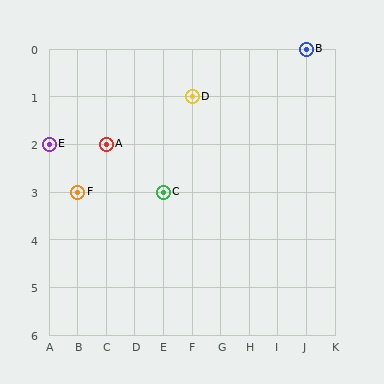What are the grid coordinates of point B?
Point B is at grid coordinates (J, 0).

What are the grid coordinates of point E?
Point E is at grid coordinates (A, 2).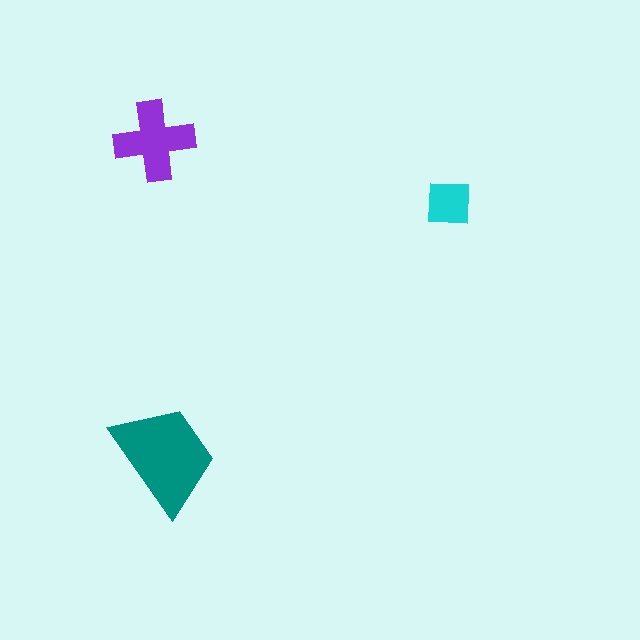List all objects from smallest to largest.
The cyan square, the purple cross, the teal trapezoid.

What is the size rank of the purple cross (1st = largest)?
2nd.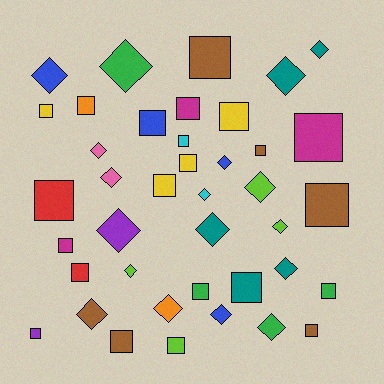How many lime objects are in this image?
There are 4 lime objects.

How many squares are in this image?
There are 22 squares.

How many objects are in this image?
There are 40 objects.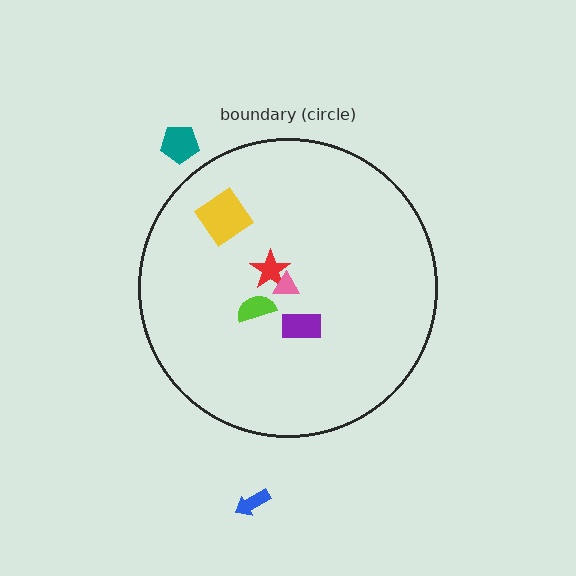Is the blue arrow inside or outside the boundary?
Outside.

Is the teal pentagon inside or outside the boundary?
Outside.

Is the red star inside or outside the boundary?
Inside.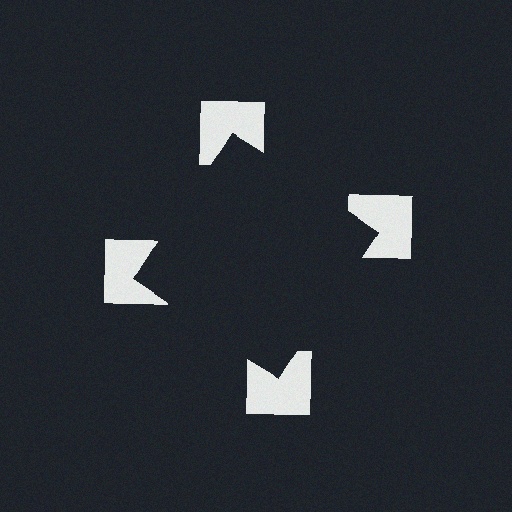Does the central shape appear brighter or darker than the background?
It typically appears slightly darker than the background, even though no actual brightness change is drawn.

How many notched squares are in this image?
There are 4 — one at each vertex of the illusory square.